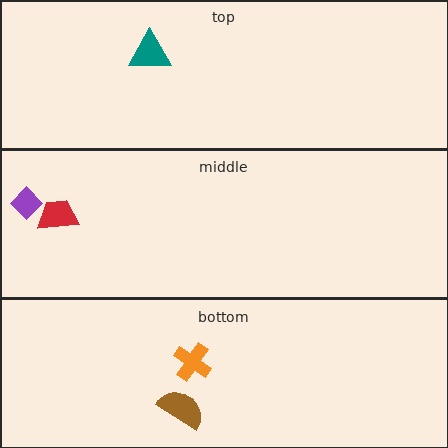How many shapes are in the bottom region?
2.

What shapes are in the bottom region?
The brown semicircle, the orange cross.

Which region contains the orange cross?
The bottom region.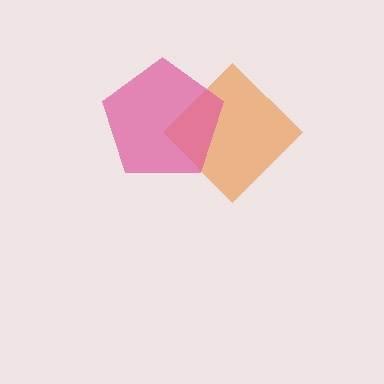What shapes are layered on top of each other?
The layered shapes are: an orange diamond, a pink pentagon.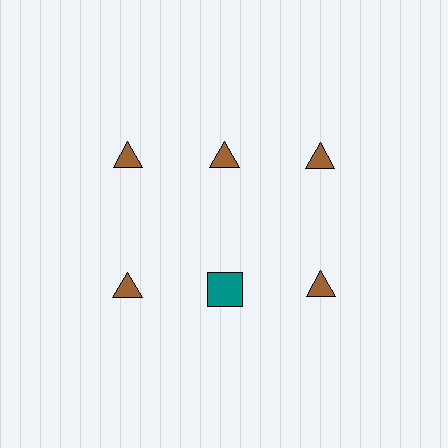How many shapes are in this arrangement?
There are 6 shapes arranged in a grid pattern.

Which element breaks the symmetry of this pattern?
The teal square in the second row, second from left column breaks the symmetry. All other shapes are brown triangles.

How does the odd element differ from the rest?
It differs in both color (teal instead of brown) and shape (square instead of triangle).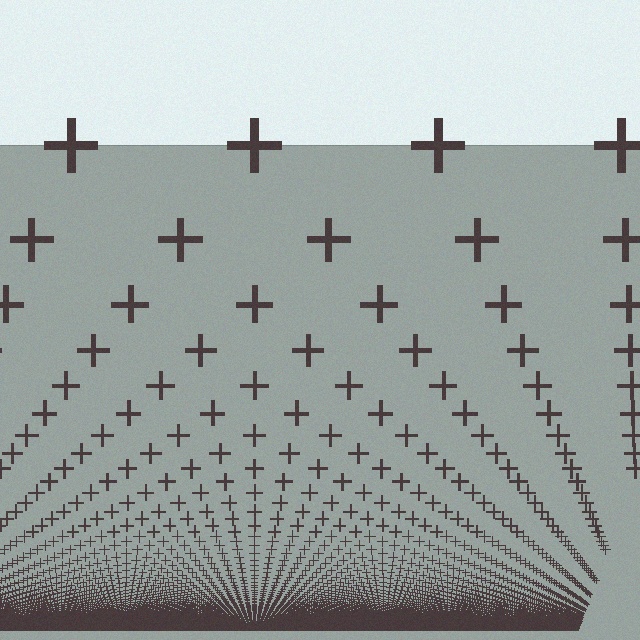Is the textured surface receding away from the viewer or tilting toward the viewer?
The surface appears to tilt toward the viewer. Texture elements get larger and sparser toward the top.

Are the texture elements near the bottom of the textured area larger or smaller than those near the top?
Smaller. The gradient is inverted — elements near the bottom are smaller and denser.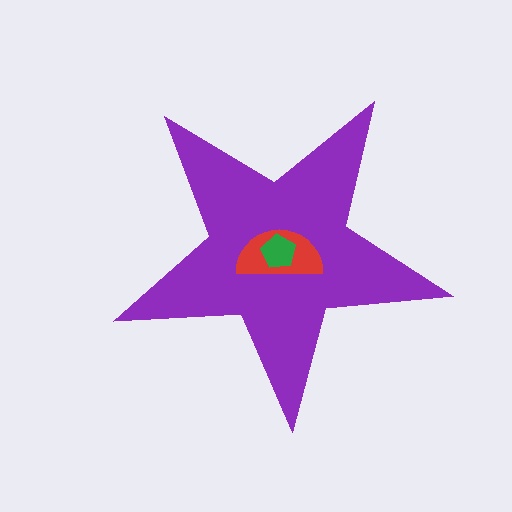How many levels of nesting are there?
3.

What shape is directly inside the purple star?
The red semicircle.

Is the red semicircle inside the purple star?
Yes.